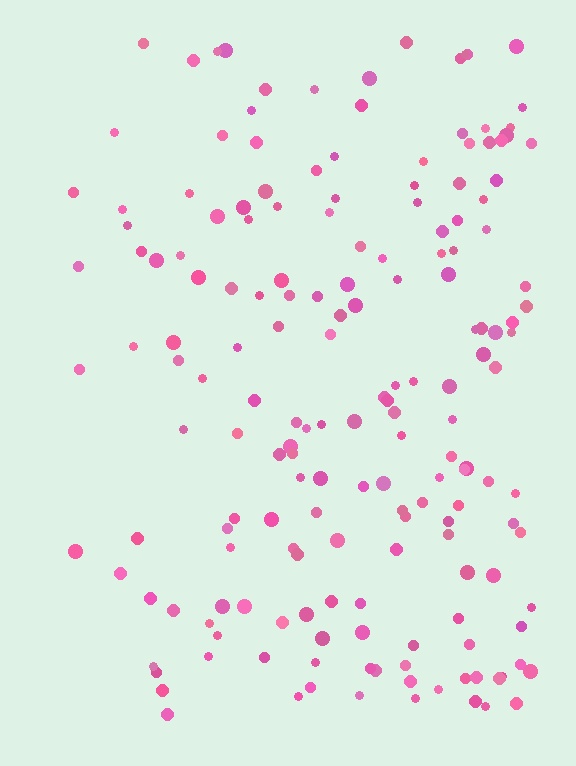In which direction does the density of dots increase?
From left to right, with the right side densest.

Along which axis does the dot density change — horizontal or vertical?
Horizontal.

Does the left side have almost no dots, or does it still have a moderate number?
Still a moderate number, just noticeably fewer than the right.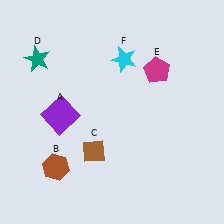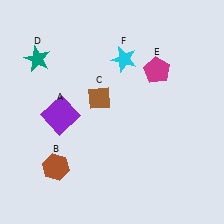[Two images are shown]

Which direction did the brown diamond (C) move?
The brown diamond (C) moved up.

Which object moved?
The brown diamond (C) moved up.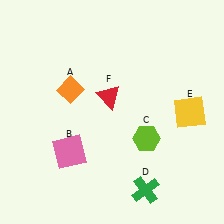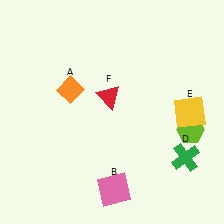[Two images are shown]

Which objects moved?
The objects that moved are: the pink square (B), the lime hexagon (C), the green cross (D).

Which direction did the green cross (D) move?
The green cross (D) moved right.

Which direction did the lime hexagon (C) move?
The lime hexagon (C) moved right.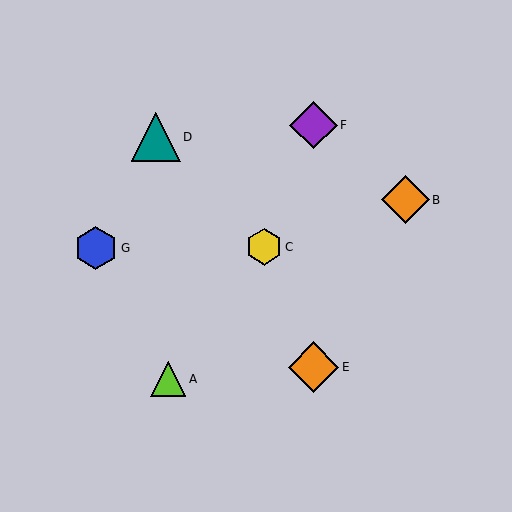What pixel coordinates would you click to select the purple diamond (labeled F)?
Click at (314, 125) to select the purple diamond F.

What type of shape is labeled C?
Shape C is a yellow hexagon.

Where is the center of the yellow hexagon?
The center of the yellow hexagon is at (264, 247).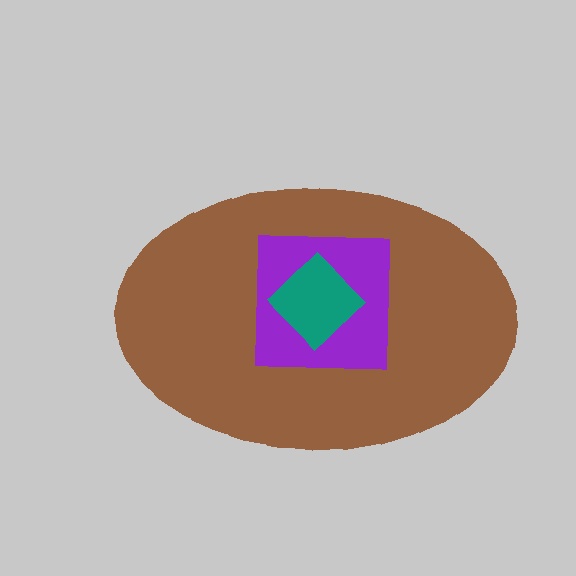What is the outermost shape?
The brown ellipse.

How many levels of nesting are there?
3.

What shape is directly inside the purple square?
The teal diamond.